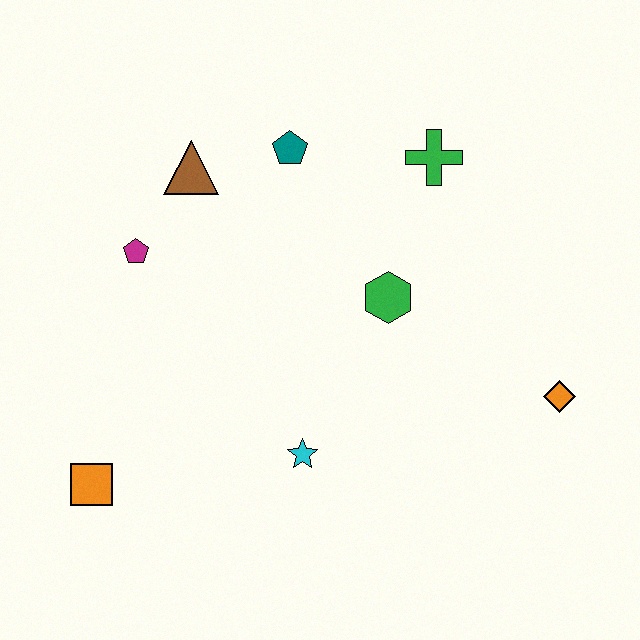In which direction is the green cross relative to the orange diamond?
The green cross is above the orange diamond.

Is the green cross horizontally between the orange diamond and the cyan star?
Yes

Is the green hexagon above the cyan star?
Yes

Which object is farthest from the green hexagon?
The orange square is farthest from the green hexagon.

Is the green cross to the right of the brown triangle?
Yes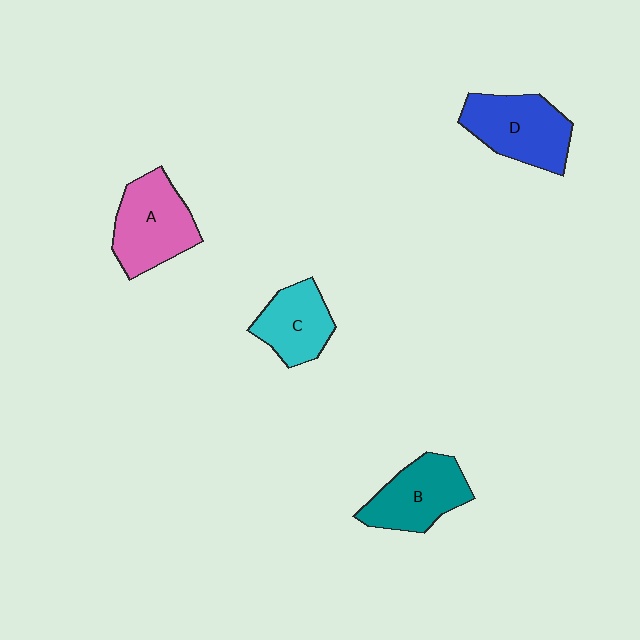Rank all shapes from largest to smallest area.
From largest to smallest: D (blue), A (pink), B (teal), C (cyan).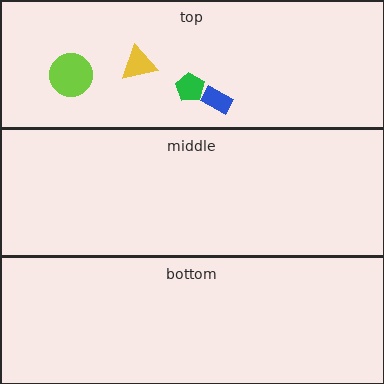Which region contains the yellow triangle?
The top region.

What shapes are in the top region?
The green pentagon, the blue rectangle, the lime circle, the yellow triangle.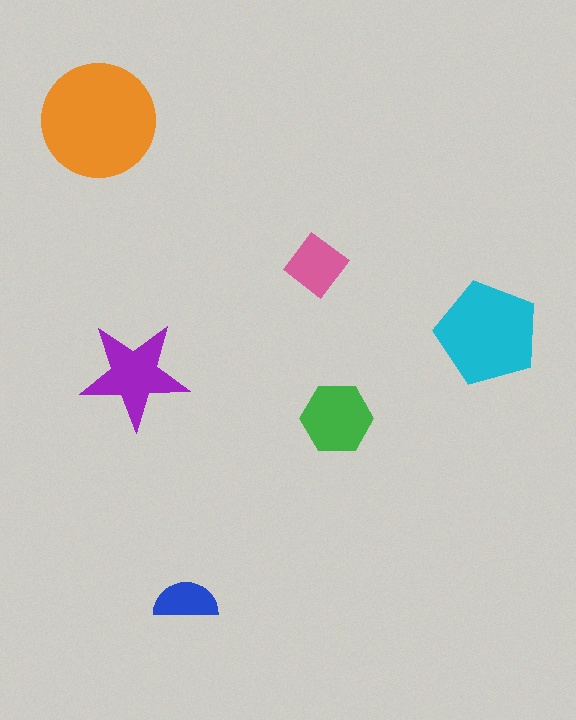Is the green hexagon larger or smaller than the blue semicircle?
Larger.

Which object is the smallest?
The blue semicircle.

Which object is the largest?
The orange circle.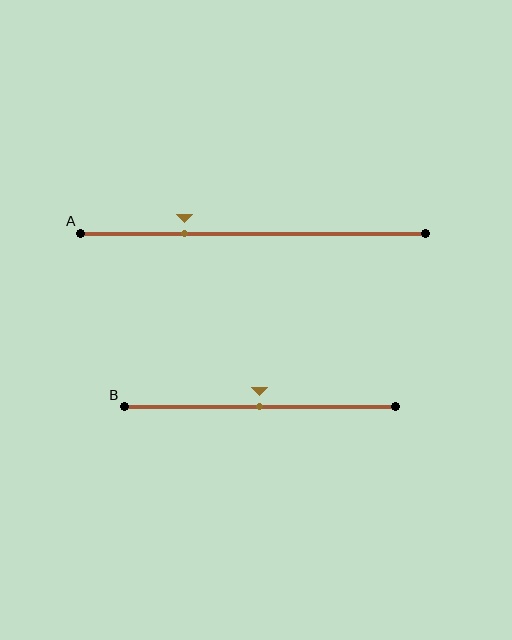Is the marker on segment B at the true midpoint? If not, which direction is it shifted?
Yes, the marker on segment B is at the true midpoint.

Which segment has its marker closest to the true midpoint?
Segment B has its marker closest to the true midpoint.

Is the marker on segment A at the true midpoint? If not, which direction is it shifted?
No, the marker on segment A is shifted to the left by about 20% of the segment length.